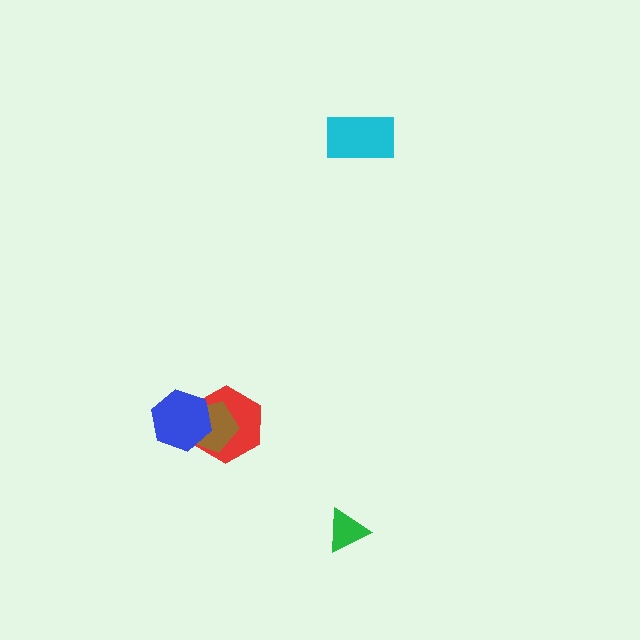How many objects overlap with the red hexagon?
2 objects overlap with the red hexagon.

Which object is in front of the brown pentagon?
The blue hexagon is in front of the brown pentagon.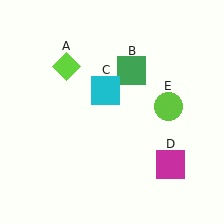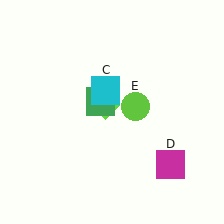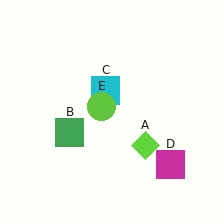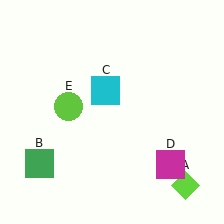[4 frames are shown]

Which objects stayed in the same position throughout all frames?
Cyan square (object C) and magenta square (object D) remained stationary.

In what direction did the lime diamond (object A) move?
The lime diamond (object A) moved down and to the right.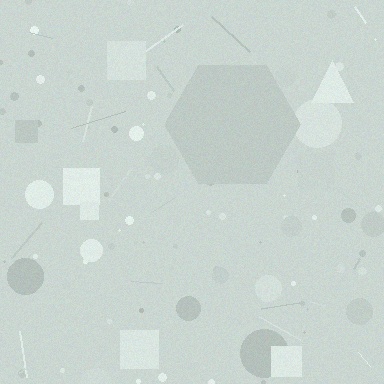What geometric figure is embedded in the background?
A hexagon is embedded in the background.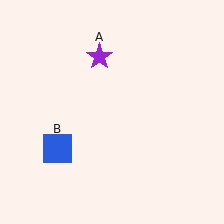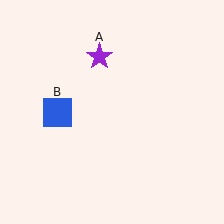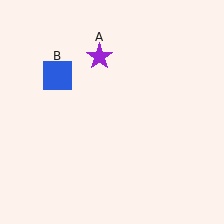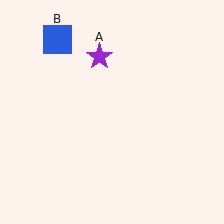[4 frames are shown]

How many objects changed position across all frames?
1 object changed position: blue square (object B).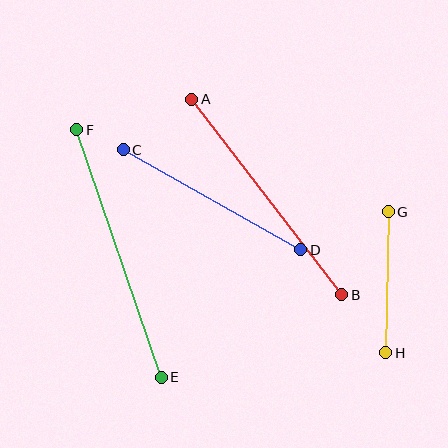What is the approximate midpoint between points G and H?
The midpoint is at approximately (387, 282) pixels.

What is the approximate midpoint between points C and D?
The midpoint is at approximately (212, 200) pixels.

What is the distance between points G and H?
The distance is approximately 141 pixels.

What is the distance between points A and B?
The distance is approximately 246 pixels.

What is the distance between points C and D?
The distance is approximately 204 pixels.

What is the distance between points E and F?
The distance is approximately 261 pixels.